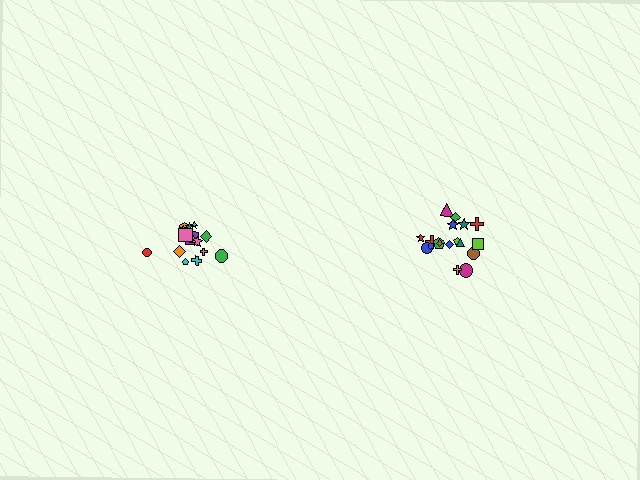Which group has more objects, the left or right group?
The right group.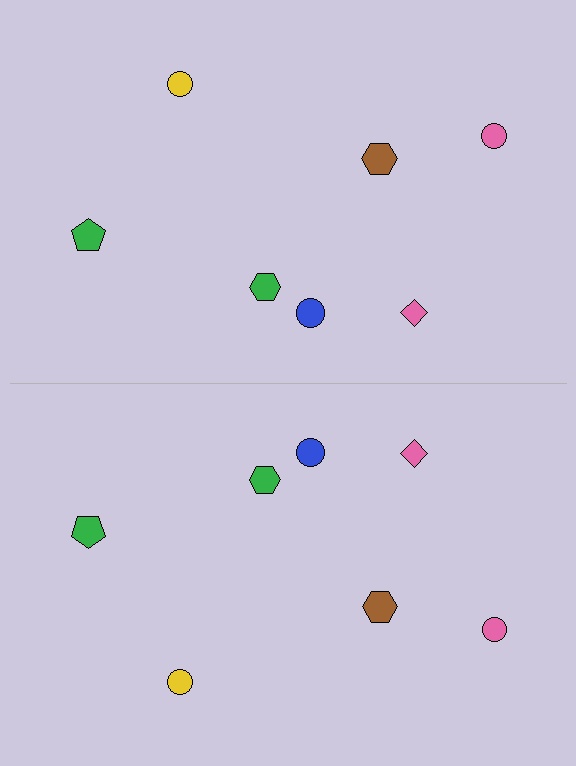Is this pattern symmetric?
Yes, this pattern has bilateral (reflection) symmetry.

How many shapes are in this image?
There are 14 shapes in this image.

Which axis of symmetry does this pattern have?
The pattern has a horizontal axis of symmetry running through the center of the image.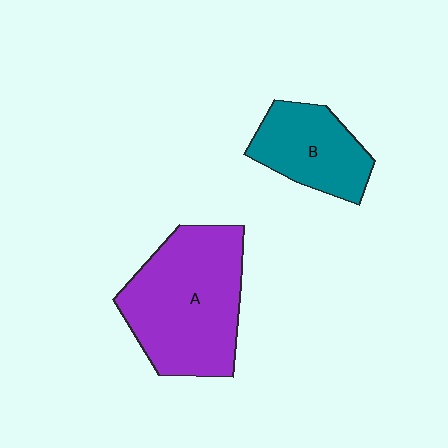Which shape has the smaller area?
Shape B (teal).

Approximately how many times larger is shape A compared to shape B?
Approximately 1.8 times.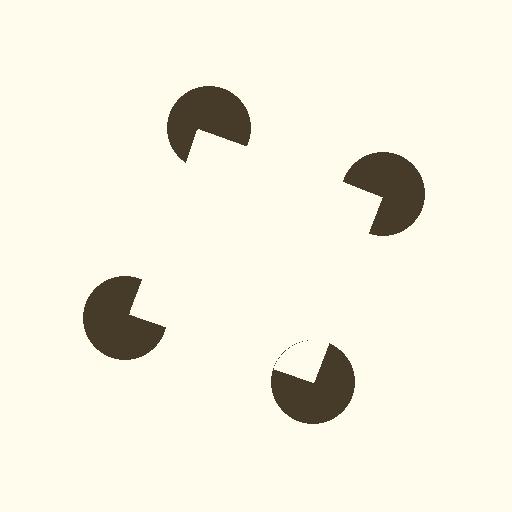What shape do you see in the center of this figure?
An illusory square — its edges are inferred from the aligned wedge cuts in the pac-man discs, not physically drawn.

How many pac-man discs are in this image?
There are 4 — one at each vertex of the illusory square.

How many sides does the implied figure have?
4 sides.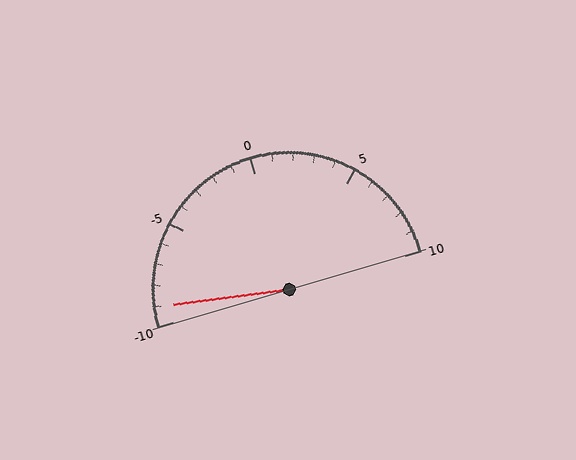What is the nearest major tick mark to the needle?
The nearest major tick mark is -10.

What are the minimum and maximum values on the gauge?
The gauge ranges from -10 to 10.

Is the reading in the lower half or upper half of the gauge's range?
The reading is in the lower half of the range (-10 to 10).